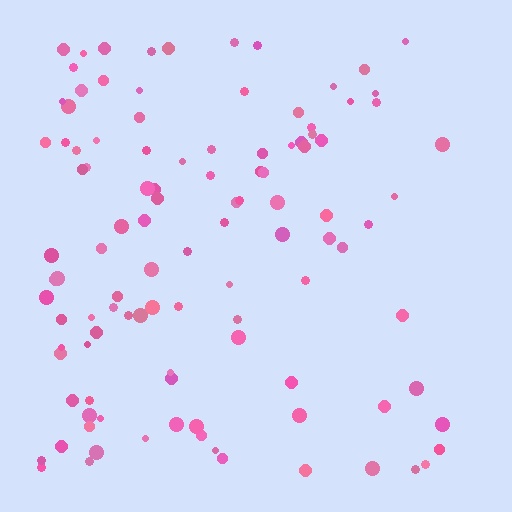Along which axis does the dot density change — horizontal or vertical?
Horizontal.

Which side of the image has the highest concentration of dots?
The left.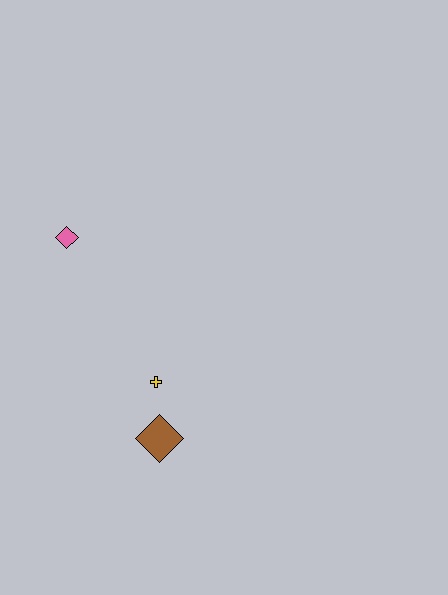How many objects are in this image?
There are 3 objects.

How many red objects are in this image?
There are no red objects.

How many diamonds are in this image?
There are 2 diamonds.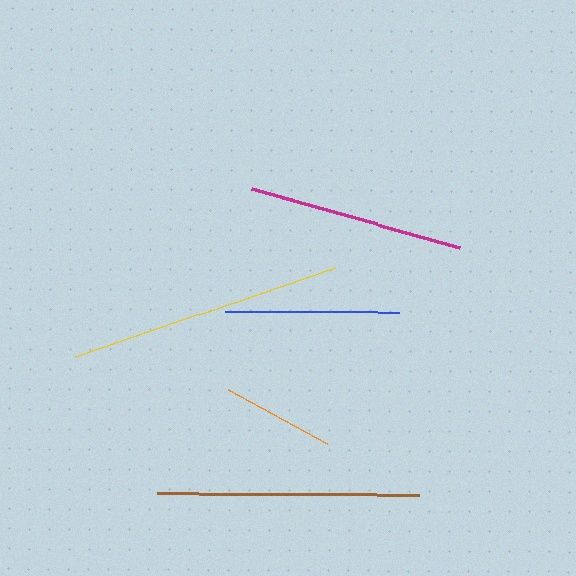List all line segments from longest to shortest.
From longest to shortest: yellow, brown, magenta, blue, orange.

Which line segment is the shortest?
The orange line is the shortest at approximately 113 pixels.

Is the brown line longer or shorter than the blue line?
The brown line is longer than the blue line.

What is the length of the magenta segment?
The magenta segment is approximately 217 pixels long.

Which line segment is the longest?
The yellow line is the longest at approximately 275 pixels.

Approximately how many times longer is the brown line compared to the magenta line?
The brown line is approximately 1.2 times the length of the magenta line.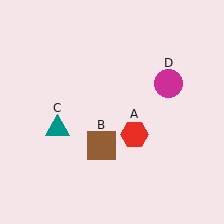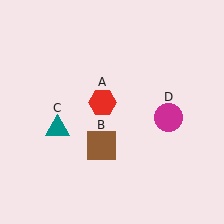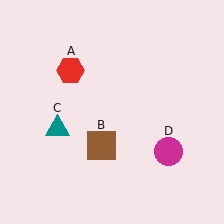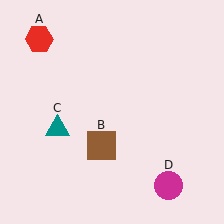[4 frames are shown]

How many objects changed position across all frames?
2 objects changed position: red hexagon (object A), magenta circle (object D).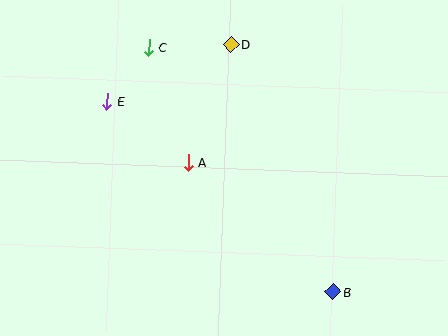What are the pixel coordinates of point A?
Point A is at (188, 162).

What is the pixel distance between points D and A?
The distance between D and A is 126 pixels.